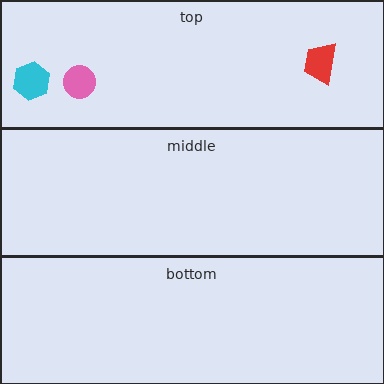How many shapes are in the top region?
3.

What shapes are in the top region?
The cyan hexagon, the red trapezoid, the pink circle.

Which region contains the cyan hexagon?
The top region.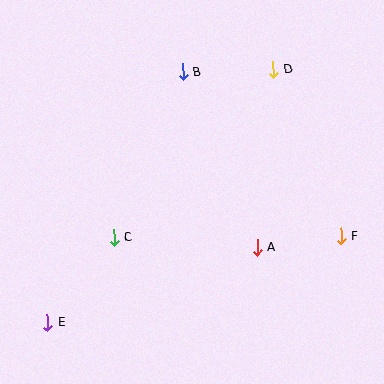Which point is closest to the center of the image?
Point A at (258, 248) is closest to the center.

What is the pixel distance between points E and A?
The distance between E and A is 223 pixels.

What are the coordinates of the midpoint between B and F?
The midpoint between B and F is at (262, 154).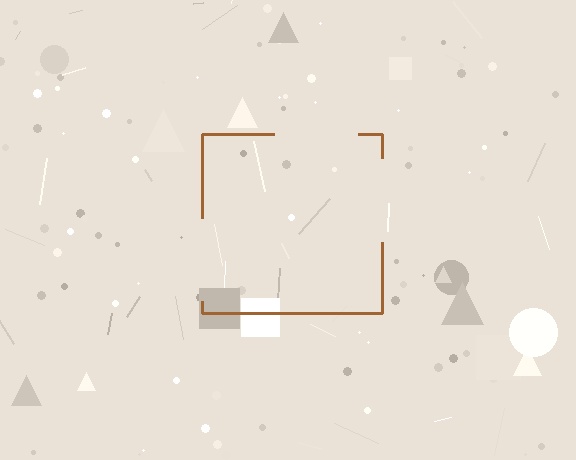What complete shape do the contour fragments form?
The contour fragments form a square.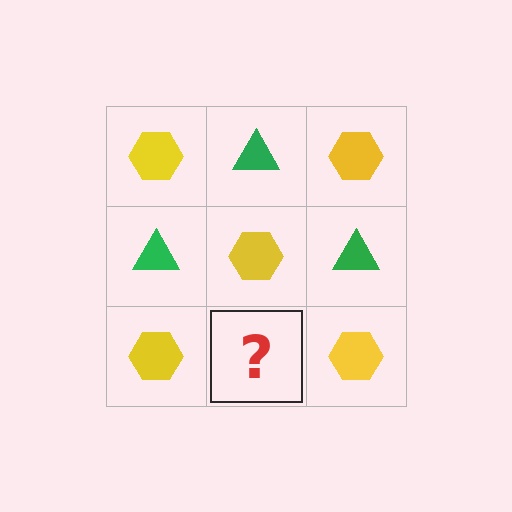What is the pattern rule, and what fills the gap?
The rule is that it alternates yellow hexagon and green triangle in a checkerboard pattern. The gap should be filled with a green triangle.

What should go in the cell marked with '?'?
The missing cell should contain a green triangle.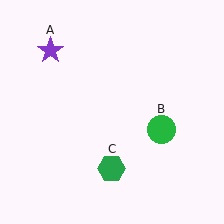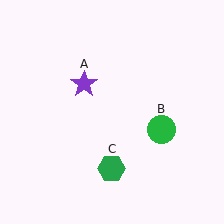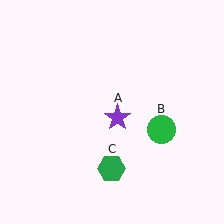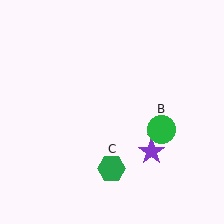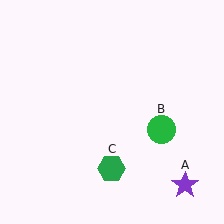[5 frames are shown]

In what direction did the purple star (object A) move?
The purple star (object A) moved down and to the right.